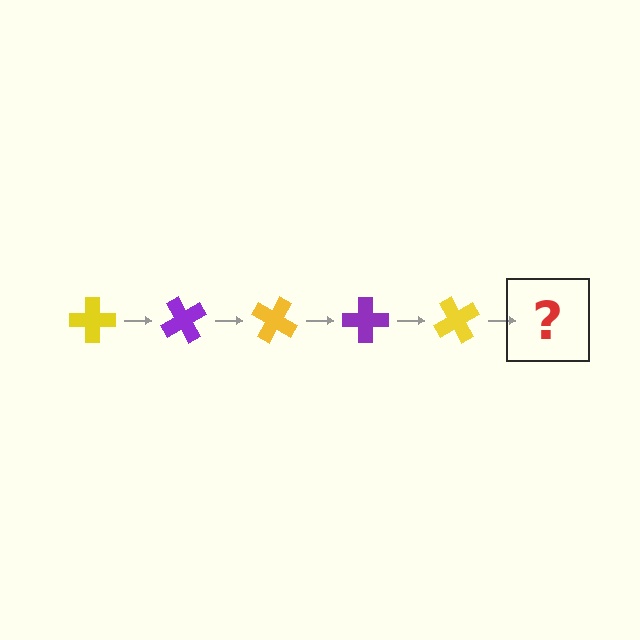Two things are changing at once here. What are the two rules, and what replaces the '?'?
The two rules are that it rotates 60 degrees each step and the color cycles through yellow and purple. The '?' should be a purple cross, rotated 300 degrees from the start.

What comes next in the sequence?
The next element should be a purple cross, rotated 300 degrees from the start.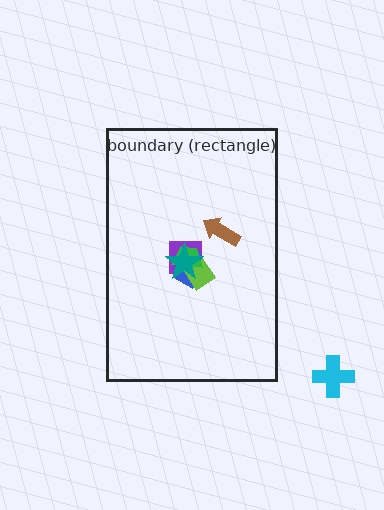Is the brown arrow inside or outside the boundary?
Inside.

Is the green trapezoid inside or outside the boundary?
Inside.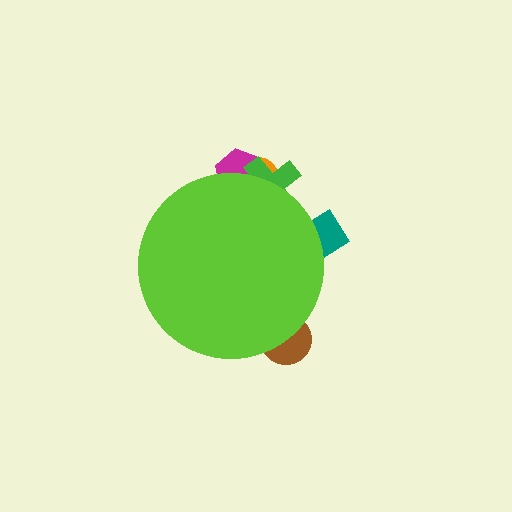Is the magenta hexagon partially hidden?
Yes, the magenta hexagon is partially hidden behind the lime circle.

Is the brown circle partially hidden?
Yes, the brown circle is partially hidden behind the lime circle.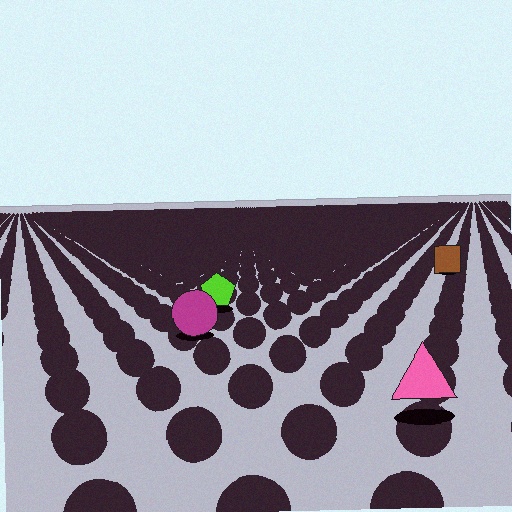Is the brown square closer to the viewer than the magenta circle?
No. The magenta circle is closer — you can tell from the texture gradient: the ground texture is coarser near it.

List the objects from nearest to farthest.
From nearest to farthest: the pink triangle, the magenta circle, the lime pentagon, the brown square.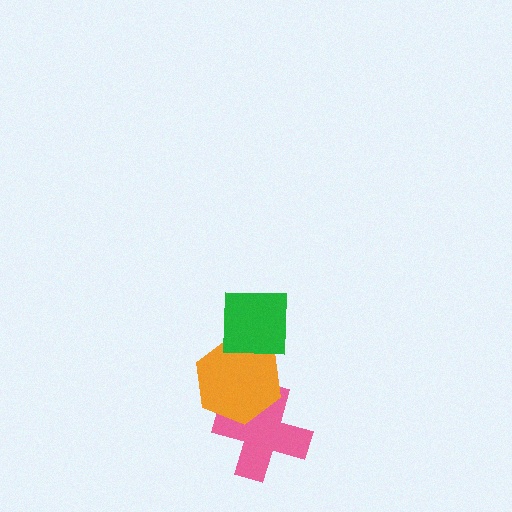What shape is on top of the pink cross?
The orange hexagon is on top of the pink cross.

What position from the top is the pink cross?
The pink cross is 3rd from the top.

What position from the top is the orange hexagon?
The orange hexagon is 2nd from the top.